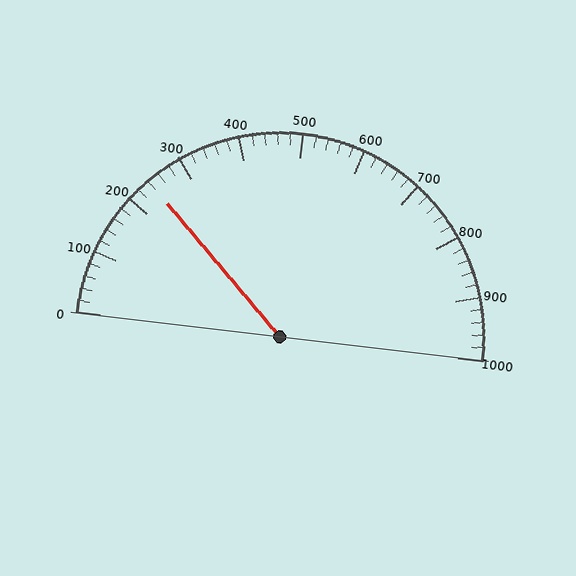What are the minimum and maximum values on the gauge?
The gauge ranges from 0 to 1000.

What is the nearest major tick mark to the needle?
The nearest major tick mark is 200.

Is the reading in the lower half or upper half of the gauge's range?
The reading is in the lower half of the range (0 to 1000).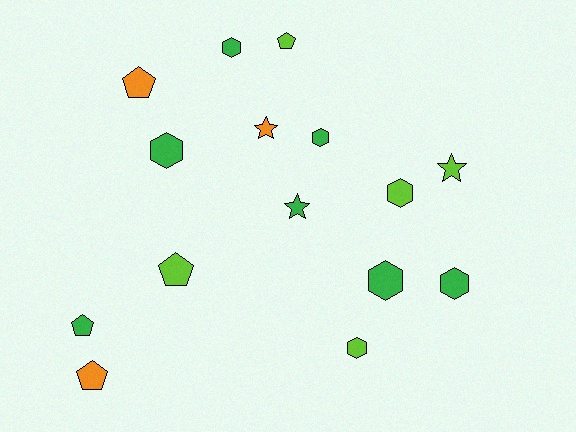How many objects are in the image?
There are 15 objects.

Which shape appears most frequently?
Hexagon, with 7 objects.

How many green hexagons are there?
There are 5 green hexagons.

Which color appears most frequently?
Green, with 7 objects.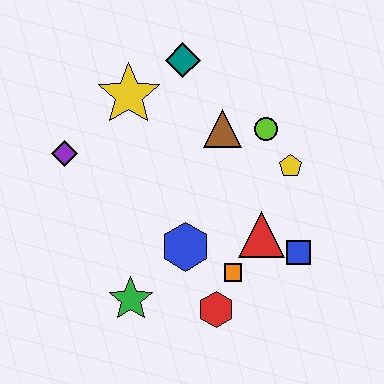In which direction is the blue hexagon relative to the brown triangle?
The blue hexagon is below the brown triangle.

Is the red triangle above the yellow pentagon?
No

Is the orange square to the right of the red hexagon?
Yes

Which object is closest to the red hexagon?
The orange square is closest to the red hexagon.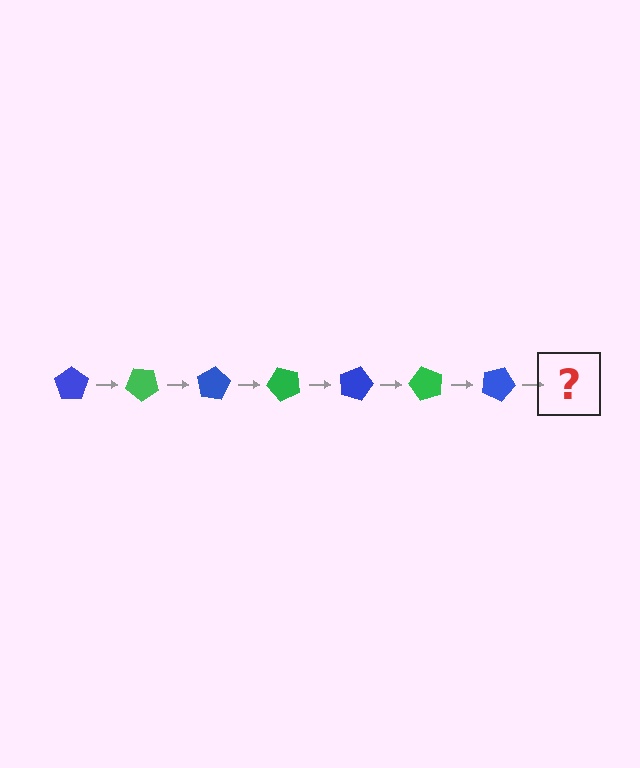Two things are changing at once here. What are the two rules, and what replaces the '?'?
The two rules are that it rotates 40 degrees each step and the color cycles through blue and green. The '?' should be a green pentagon, rotated 280 degrees from the start.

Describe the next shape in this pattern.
It should be a green pentagon, rotated 280 degrees from the start.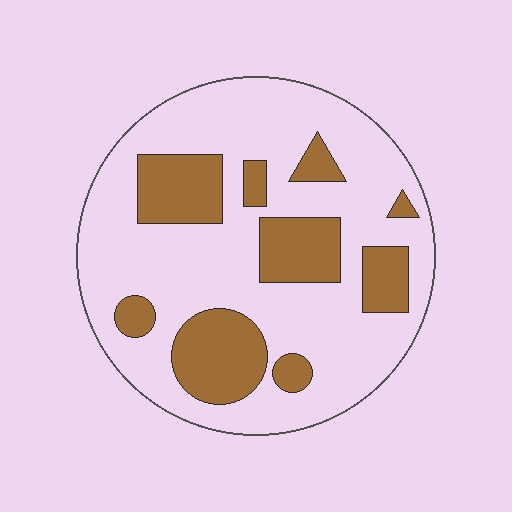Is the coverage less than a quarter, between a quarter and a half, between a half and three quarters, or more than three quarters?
Between a quarter and a half.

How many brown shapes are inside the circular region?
9.